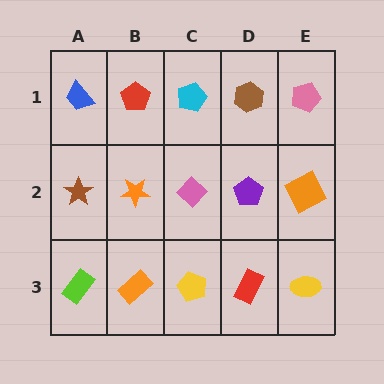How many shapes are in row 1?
5 shapes.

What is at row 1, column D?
A brown hexagon.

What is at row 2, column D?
A purple pentagon.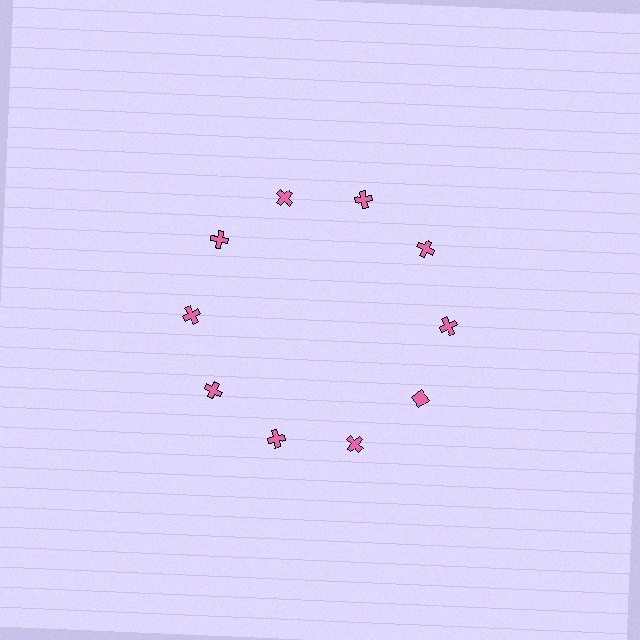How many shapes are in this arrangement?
There are 10 shapes arranged in a ring pattern.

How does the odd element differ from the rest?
It has a different shape: diamond instead of cross.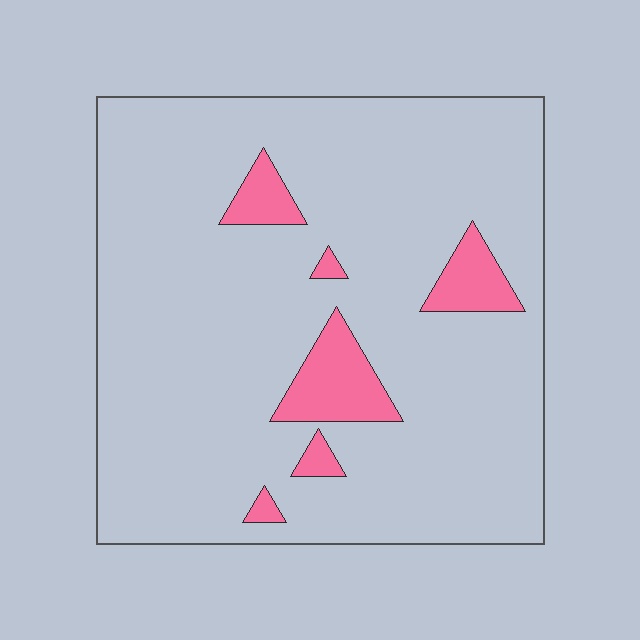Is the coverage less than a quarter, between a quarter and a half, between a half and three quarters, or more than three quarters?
Less than a quarter.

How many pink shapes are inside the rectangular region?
6.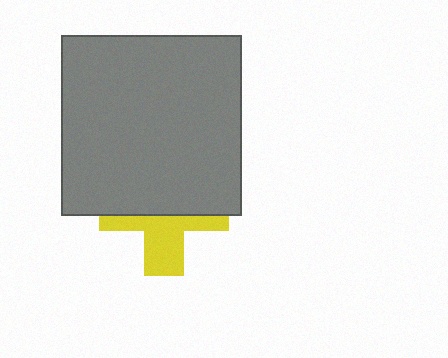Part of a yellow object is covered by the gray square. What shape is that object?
It is a cross.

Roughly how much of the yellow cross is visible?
A small part of it is visible (roughly 44%).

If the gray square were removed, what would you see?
You would see the complete yellow cross.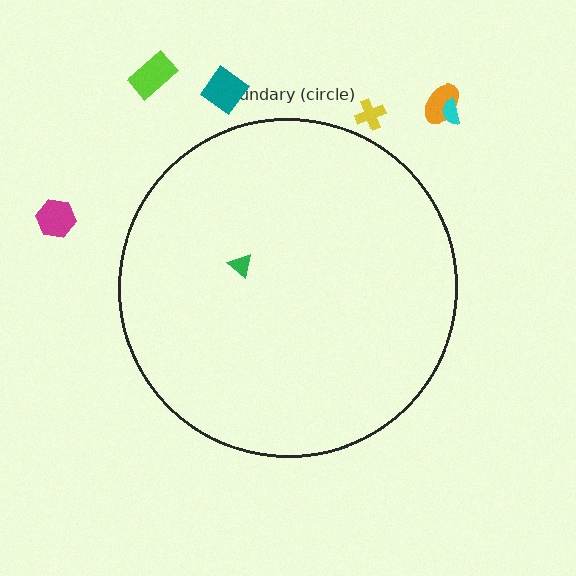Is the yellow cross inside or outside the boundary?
Outside.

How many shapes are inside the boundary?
1 inside, 6 outside.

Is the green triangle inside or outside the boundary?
Inside.